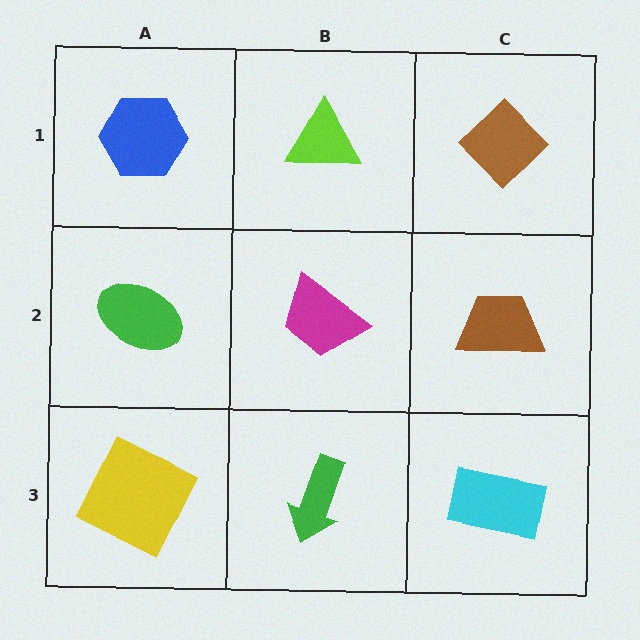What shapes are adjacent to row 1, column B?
A magenta trapezoid (row 2, column B), a blue hexagon (row 1, column A), a brown diamond (row 1, column C).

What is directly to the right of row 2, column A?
A magenta trapezoid.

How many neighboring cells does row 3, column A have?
2.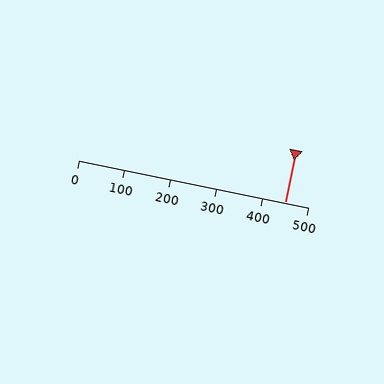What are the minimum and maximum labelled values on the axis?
The axis runs from 0 to 500.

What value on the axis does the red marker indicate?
The marker indicates approximately 450.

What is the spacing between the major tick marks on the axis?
The major ticks are spaced 100 apart.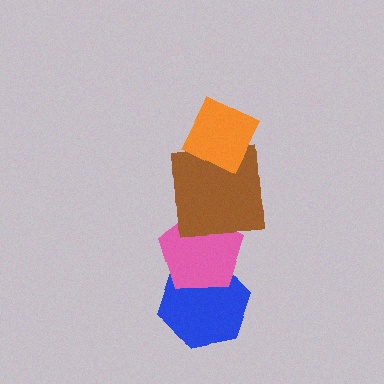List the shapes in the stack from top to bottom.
From top to bottom: the orange diamond, the brown square, the pink pentagon, the blue hexagon.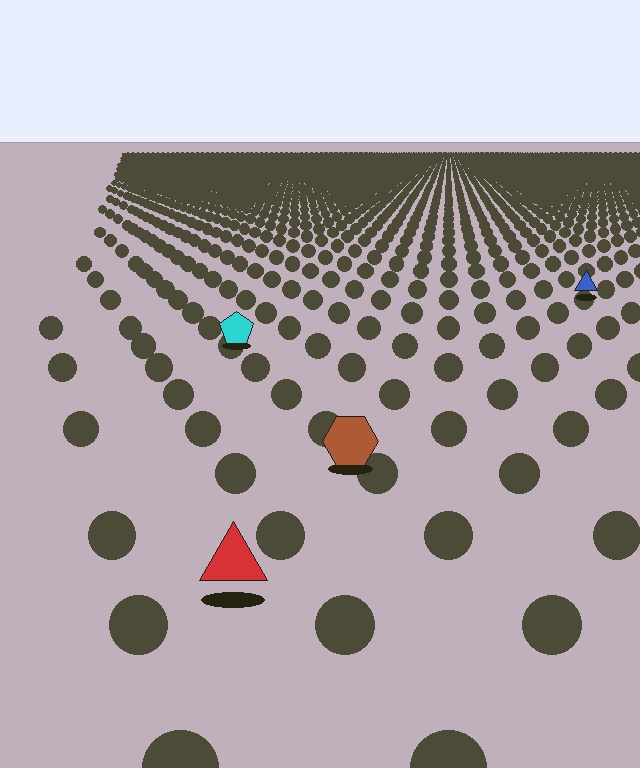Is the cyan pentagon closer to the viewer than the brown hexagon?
No. The brown hexagon is closer — you can tell from the texture gradient: the ground texture is coarser near it.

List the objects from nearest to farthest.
From nearest to farthest: the red triangle, the brown hexagon, the cyan pentagon, the blue triangle.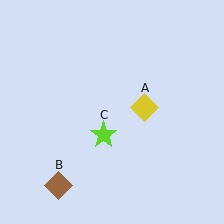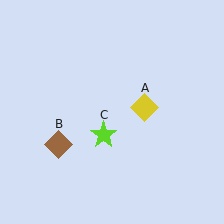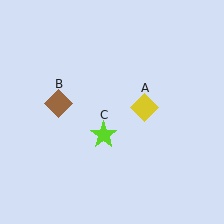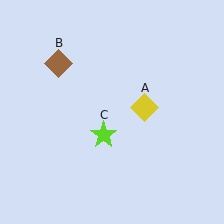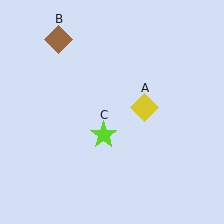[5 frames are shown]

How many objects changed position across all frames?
1 object changed position: brown diamond (object B).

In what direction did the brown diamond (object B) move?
The brown diamond (object B) moved up.